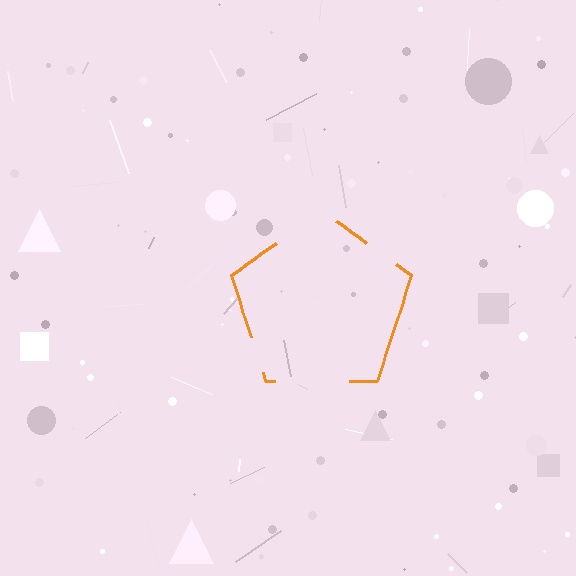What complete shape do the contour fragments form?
The contour fragments form a pentagon.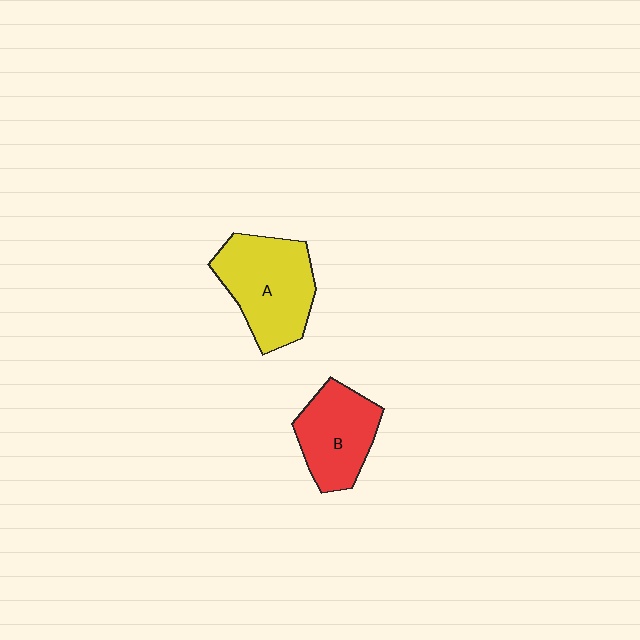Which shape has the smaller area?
Shape B (red).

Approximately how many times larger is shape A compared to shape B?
Approximately 1.3 times.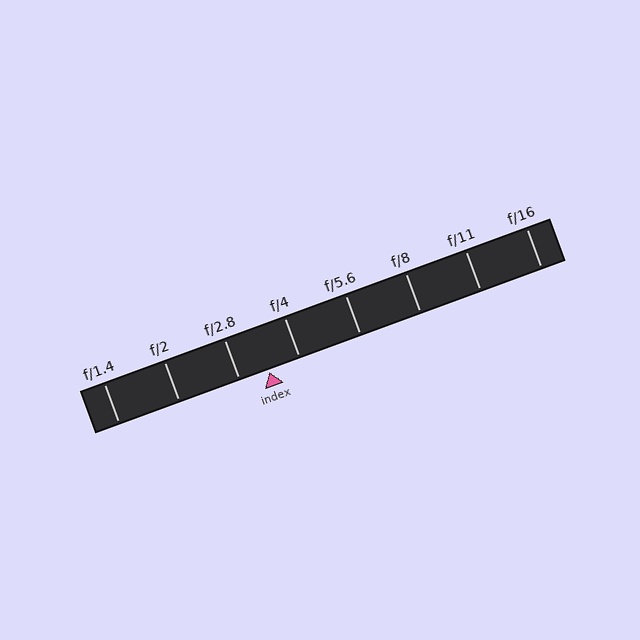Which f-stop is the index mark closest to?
The index mark is closest to f/2.8.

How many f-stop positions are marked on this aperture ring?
There are 8 f-stop positions marked.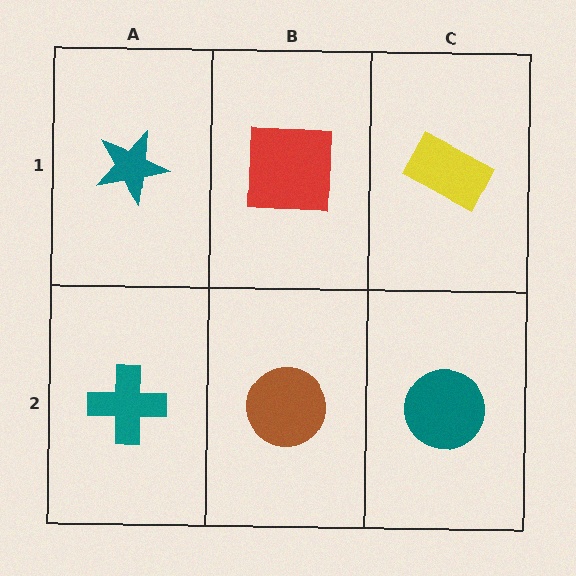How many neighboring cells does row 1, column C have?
2.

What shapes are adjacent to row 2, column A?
A teal star (row 1, column A), a brown circle (row 2, column B).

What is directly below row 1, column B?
A brown circle.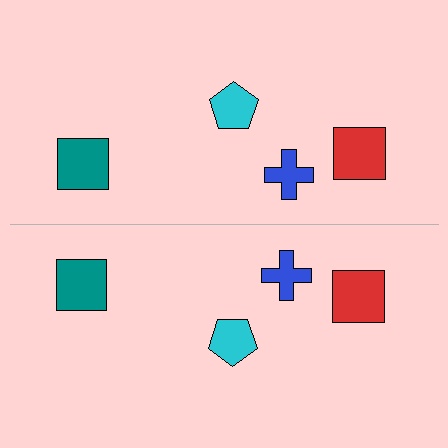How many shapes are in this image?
There are 8 shapes in this image.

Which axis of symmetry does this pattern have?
The pattern has a horizontal axis of symmetry running through the center of the image.